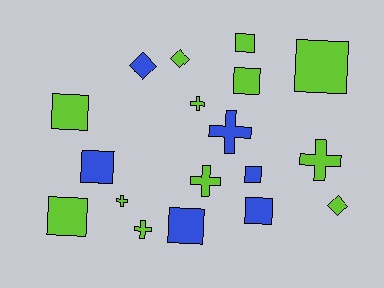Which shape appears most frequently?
Square, with 9 objects.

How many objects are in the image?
There are 18 objects.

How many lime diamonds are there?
There are 2 lime diamonds.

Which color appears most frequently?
Lime, with 12 objects.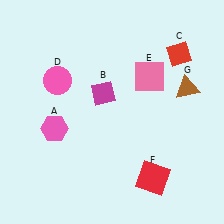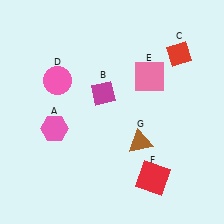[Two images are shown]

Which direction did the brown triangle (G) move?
The brown triangle (G) moved down.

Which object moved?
The brown triangle (G) moved down.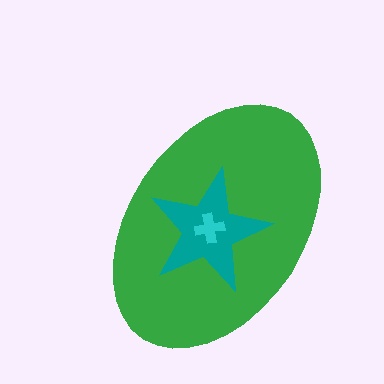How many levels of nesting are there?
3.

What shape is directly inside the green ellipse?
The teal star.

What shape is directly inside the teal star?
The cyan cross.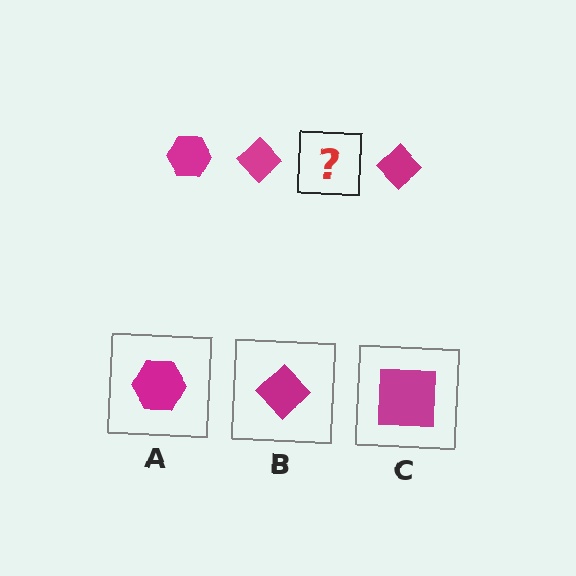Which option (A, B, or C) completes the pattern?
A.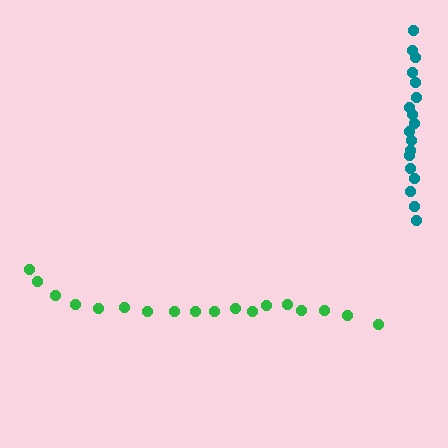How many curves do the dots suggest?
There are 2 distinct paths.